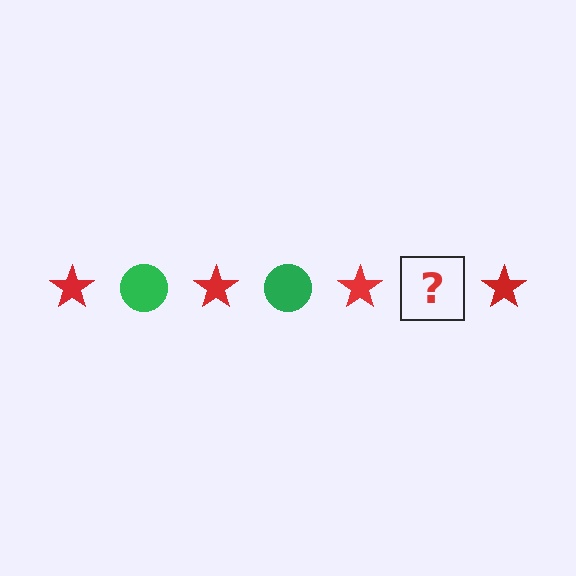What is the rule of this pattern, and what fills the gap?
The rule is that the pattern alternates between red star and green circle. The gap should be filled with a green circle.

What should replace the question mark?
The question mark should be replaced with a green circle.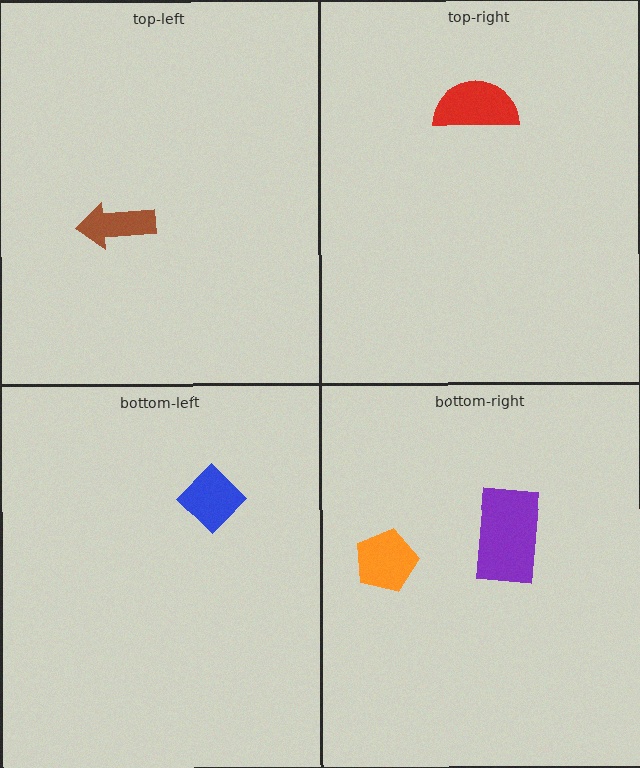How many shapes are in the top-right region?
1.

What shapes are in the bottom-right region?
The purple rectangle, the orange pentagon.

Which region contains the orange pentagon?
The bottom-right region.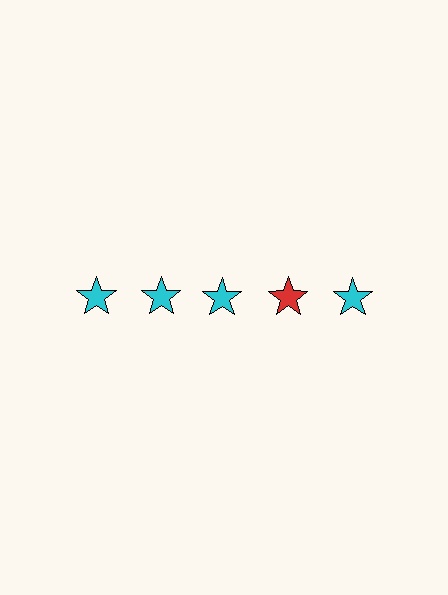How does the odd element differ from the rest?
It has a different color: red instead of cyan.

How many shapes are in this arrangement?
There are 5 shapes arranged in a grid pattern.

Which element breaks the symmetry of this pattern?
The red star in the top row, second from right column breaks the symmetry. All other shapes are cyan stars.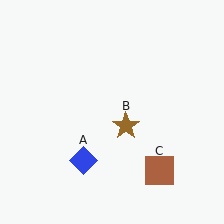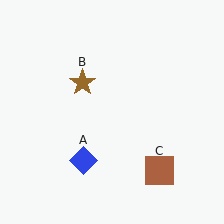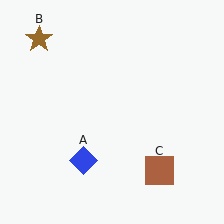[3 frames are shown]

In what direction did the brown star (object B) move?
The brown star (object B) moved up and to the left.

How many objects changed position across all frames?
1 object changed position: brown star (object B).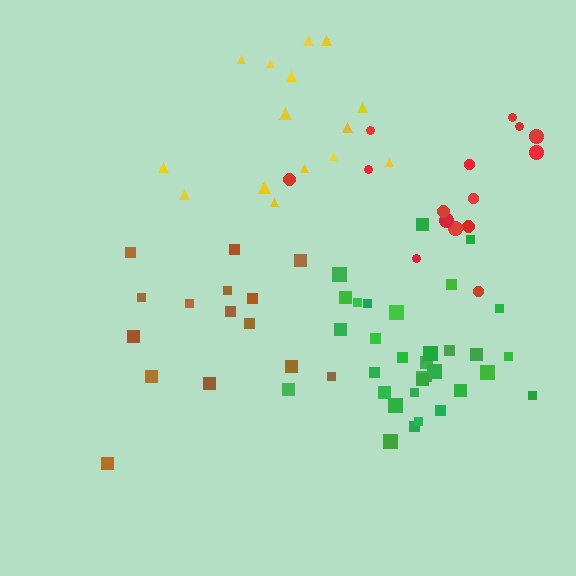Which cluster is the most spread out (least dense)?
Yellow.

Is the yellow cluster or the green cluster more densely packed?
Green.